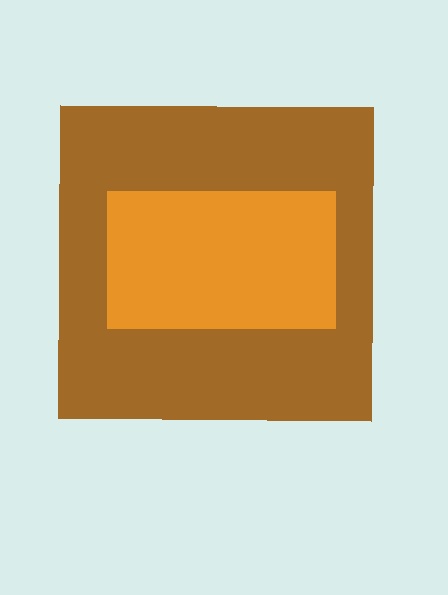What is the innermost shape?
The orange rectangle.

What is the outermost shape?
The brown square.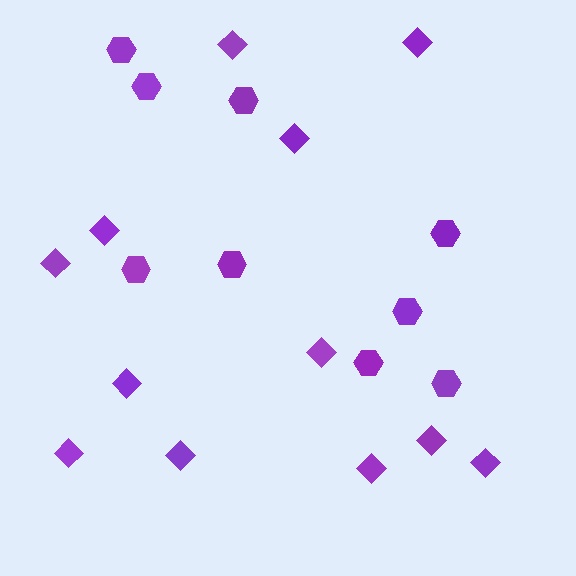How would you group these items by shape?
There are 2 groups: one group of diamonds (12) and one group of hexagons (9).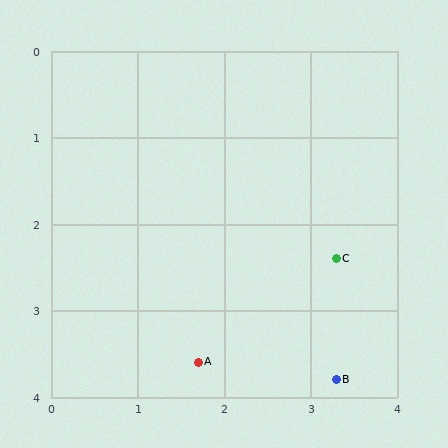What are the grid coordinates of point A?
Point A is at approximately (1.7, 3.6).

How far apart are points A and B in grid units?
Points A and B are about 1.6 grid units apart.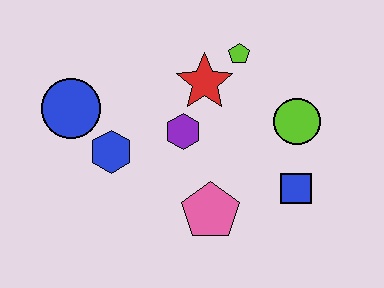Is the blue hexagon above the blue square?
Yes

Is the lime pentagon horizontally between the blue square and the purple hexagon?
Yes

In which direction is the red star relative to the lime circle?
The red star is to the left of the lime circle.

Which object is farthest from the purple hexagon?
The blue square is farthest from the purple hexagon.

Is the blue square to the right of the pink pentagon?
Yes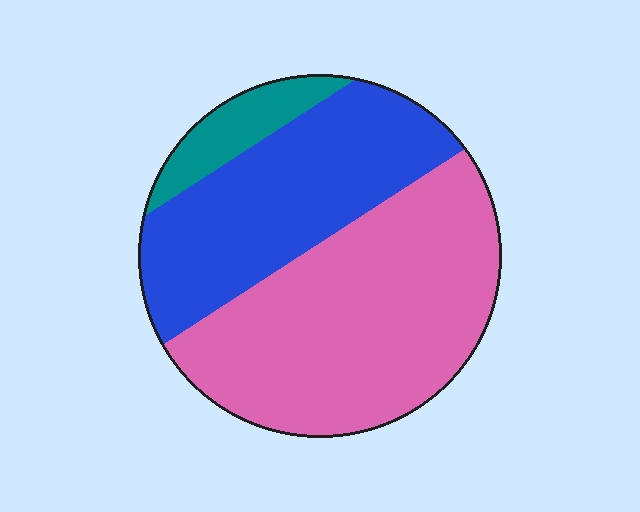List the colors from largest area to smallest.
From largest to smallest: pink, blue, teal.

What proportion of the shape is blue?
Blue takes up between a third and a half of the shape.